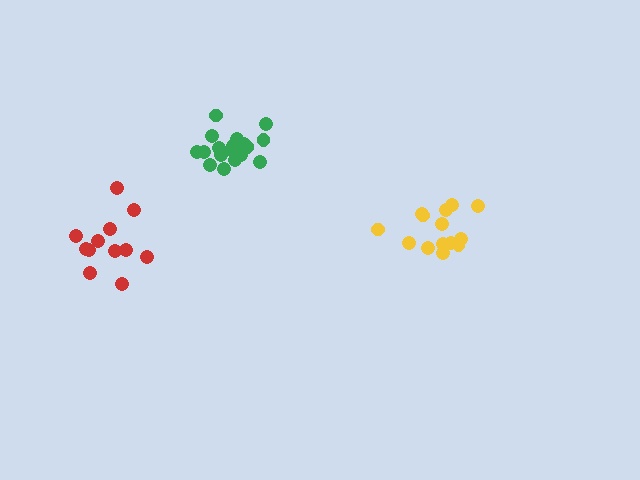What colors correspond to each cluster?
The clusters are colored: red, green, yellow.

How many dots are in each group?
Group 1: 12 dots, Group 2: 18 dots, Group 3: 14 dots (44 total).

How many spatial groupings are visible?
There are 3 spatial groupings.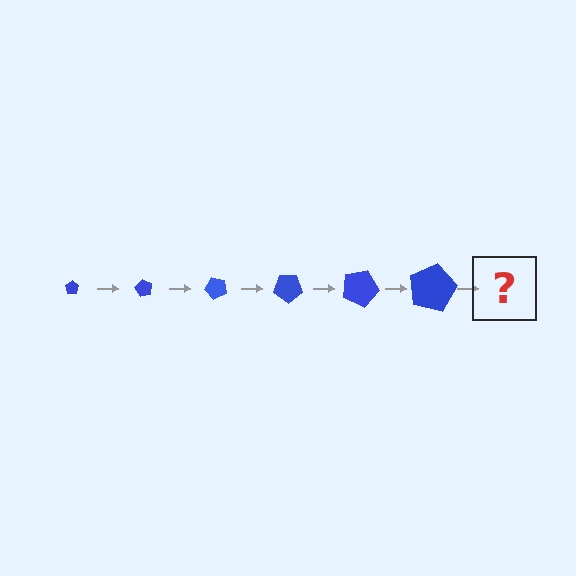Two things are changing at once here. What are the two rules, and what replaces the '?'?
The two rules are that the pentagon grows larger each step and it rotates 60 degrees each step. The '?' should be a pentagon, larger than the previous one and rotated 360 degrees from the start.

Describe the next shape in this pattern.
It should be a pentagon, larger than the previous one and rotated 360 degrees from the start.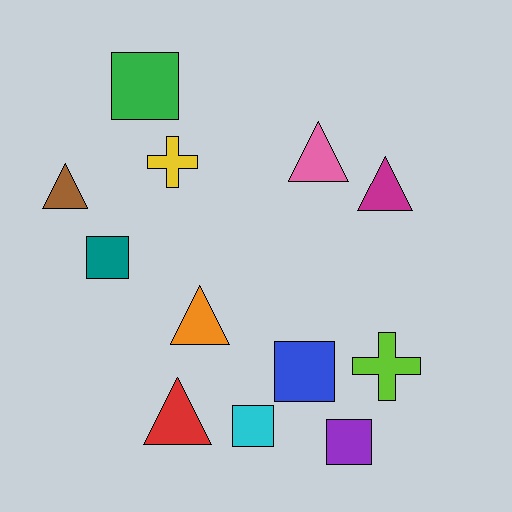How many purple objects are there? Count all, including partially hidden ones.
There is 1 purple object.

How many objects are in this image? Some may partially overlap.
There are 12 objects.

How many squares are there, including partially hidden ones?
There are 5 squares.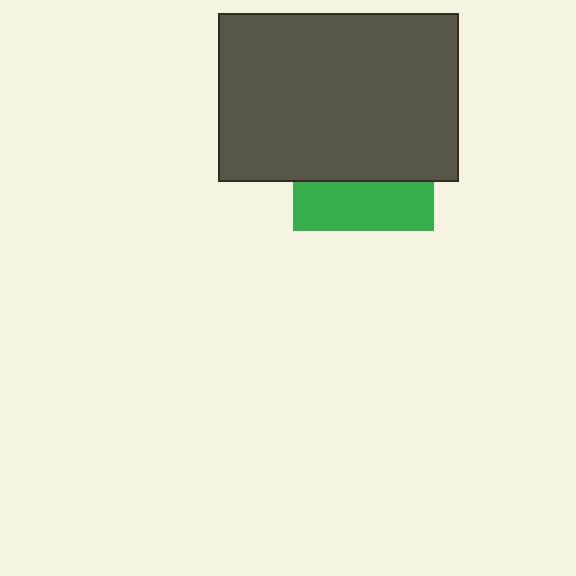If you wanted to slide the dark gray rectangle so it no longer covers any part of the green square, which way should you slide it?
Slide it up — that is the most direct way to separate the two shapes.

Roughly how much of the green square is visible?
A small part of it is visible (roughly 35%).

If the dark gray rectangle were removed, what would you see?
You would see the complete green square.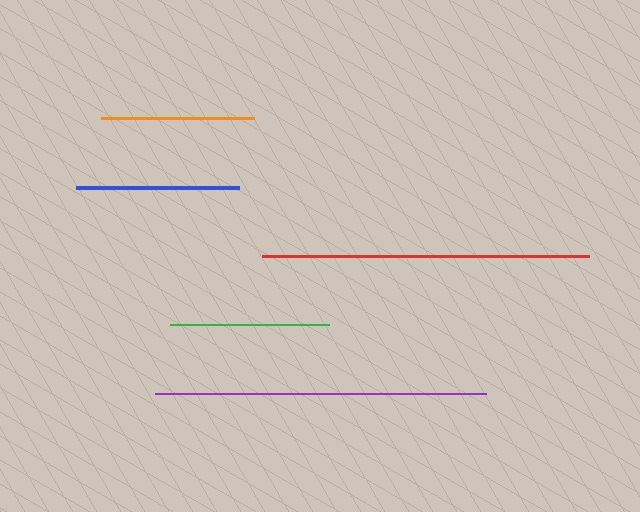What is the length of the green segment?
The green segment is approximately 158 pixels long.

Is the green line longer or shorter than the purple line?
The purple line is longer than the green line.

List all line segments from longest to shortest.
From longest to shortest: purple, red, blue, green, orange.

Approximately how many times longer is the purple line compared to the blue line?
The purple line is approximately 2.0 times the length of the blue line.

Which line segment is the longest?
The purple line is the longest at approximately 331 pixels.